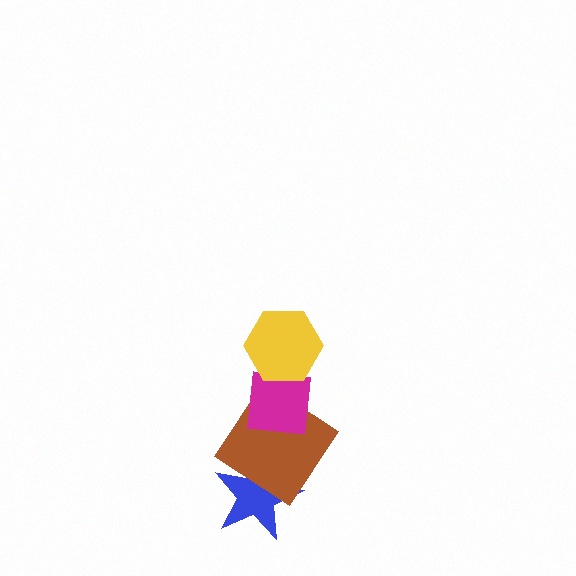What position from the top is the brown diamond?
The brown diamond is 3rd from the top.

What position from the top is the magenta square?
The magenta square is 2nd from the top.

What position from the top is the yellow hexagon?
The yellow hexagon is 1st from the top.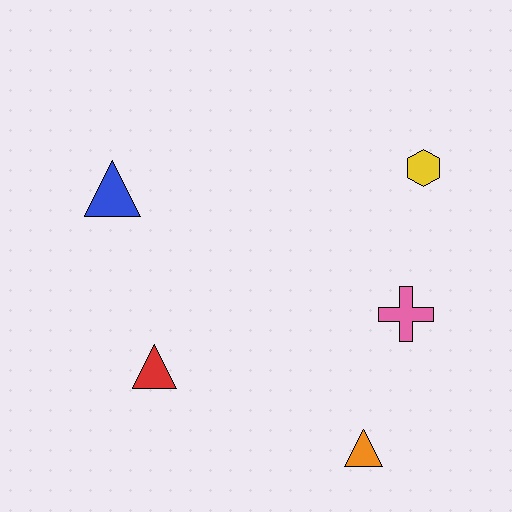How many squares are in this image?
There are no squares.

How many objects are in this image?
There are 5 objects.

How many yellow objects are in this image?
There is 1 yellow object.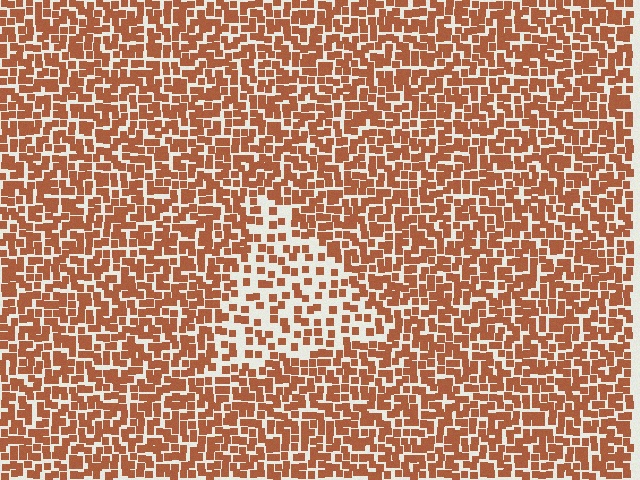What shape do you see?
I see a triangle.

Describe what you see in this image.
The image contains small brown elements arranged at two different densities. A triangle-shaped region is visible where the elements are less densely packed than the surrounding area.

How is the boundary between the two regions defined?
The boundary is defined by a change in element density (approximately 2.0x ratio). All elements are the same color, size, and shape.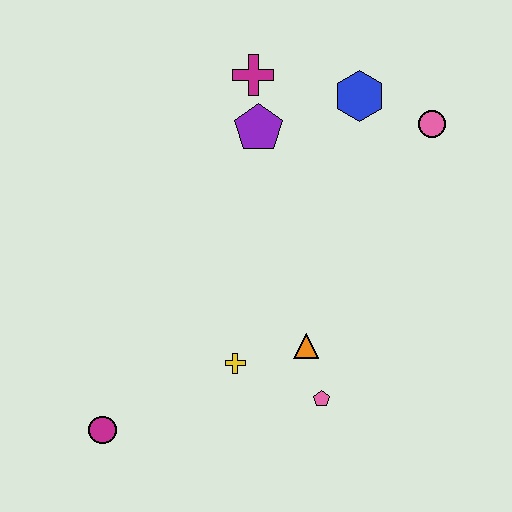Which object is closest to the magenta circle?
The yellow cross is closest to the magenta circle.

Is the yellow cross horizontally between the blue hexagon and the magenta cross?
No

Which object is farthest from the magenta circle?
The pink circle is farthest from the magenta circle.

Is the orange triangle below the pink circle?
Yes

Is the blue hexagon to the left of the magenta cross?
No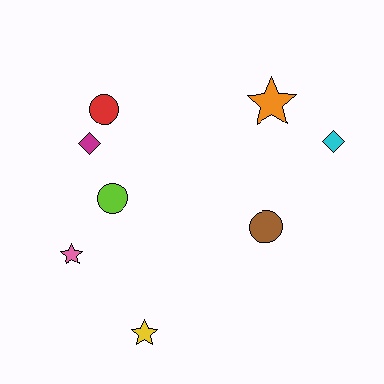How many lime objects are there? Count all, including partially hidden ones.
There is 1 lime object.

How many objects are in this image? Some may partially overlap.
There are 8 objects.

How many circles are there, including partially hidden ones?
There are 3 circles.